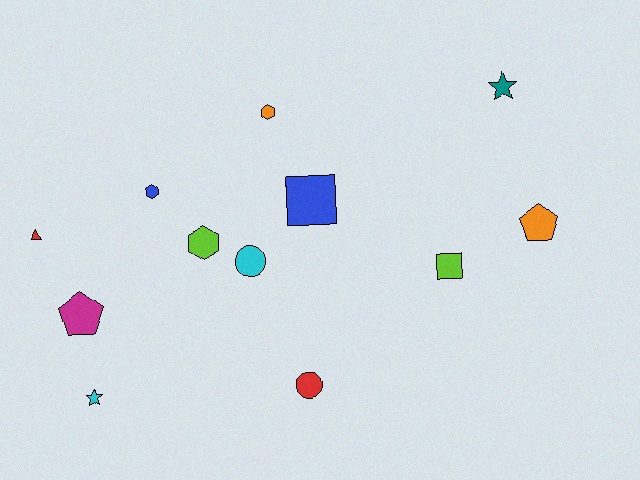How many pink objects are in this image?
There are no pink objects.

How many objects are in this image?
There are 12 objects.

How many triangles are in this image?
There is 1 triangle.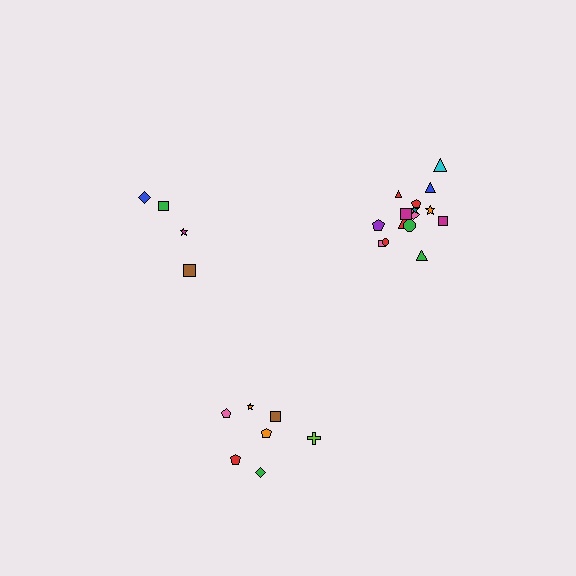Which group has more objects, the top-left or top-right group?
The top-right group.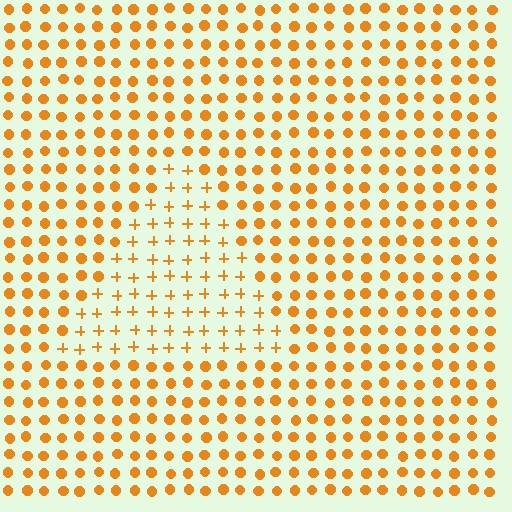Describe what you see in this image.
The image is filled with small orange elements arranged in a uniform grid. A triangle-shaped region contains plus signs, while the surrounding area contains circles. The boundary is defined purely by the change in element shape.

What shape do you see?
I see a triangle.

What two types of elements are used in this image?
The image uses plus signs inside the triangle region and circles outside it.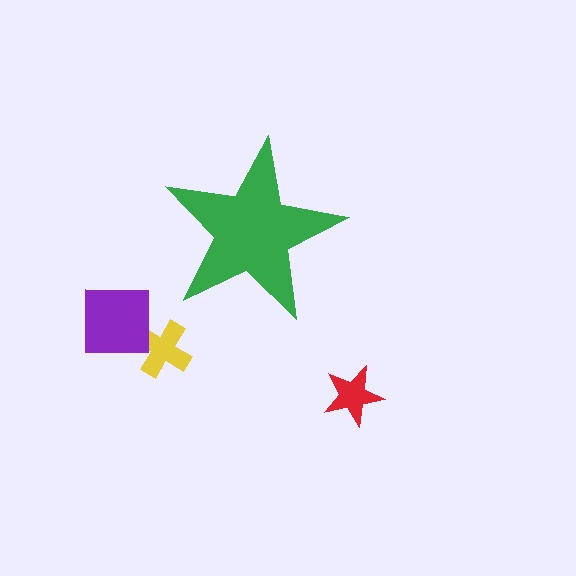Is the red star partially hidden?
No, the red star is fully visible.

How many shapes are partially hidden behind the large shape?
0 shapes are partially hidden.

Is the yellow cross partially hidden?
No, the yellow cross is fully visible.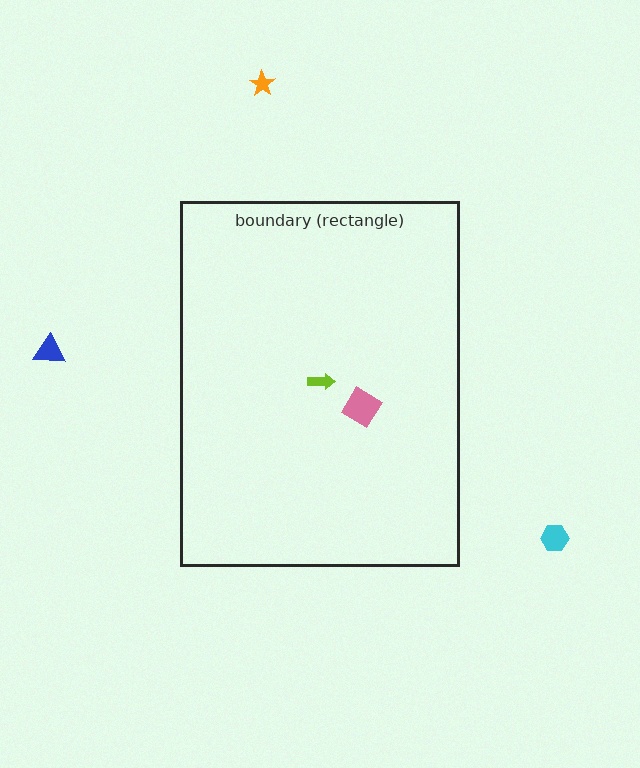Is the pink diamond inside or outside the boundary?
Inside.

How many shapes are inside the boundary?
2 inside, 3 outside.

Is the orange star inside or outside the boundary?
Outside.